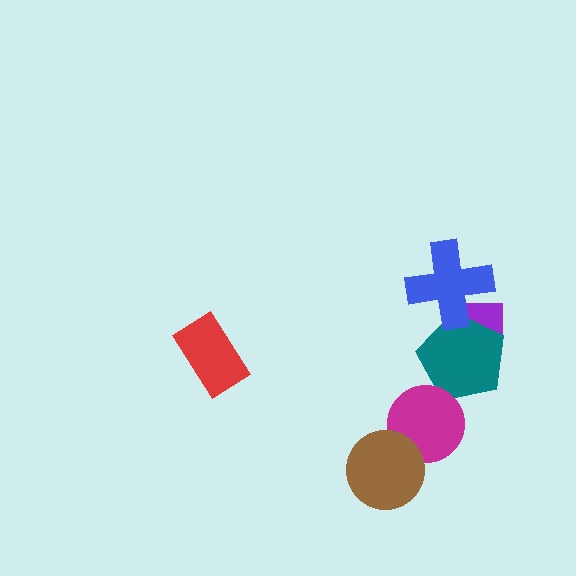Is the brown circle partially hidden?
No, no other shape covers it.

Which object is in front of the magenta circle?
The brown circle is in front of the magenta circle.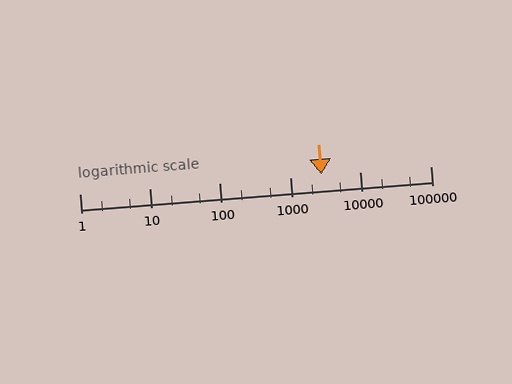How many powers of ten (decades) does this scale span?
The scale spans 5 decades, from 1 to 100000.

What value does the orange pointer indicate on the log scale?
The pointer indicates approximately 2800.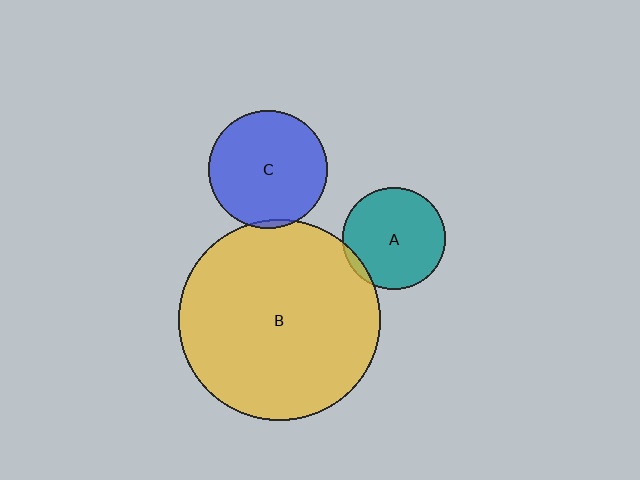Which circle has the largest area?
Circle B (yellow).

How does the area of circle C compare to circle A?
Approximately 1.3 times.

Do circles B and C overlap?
Yes.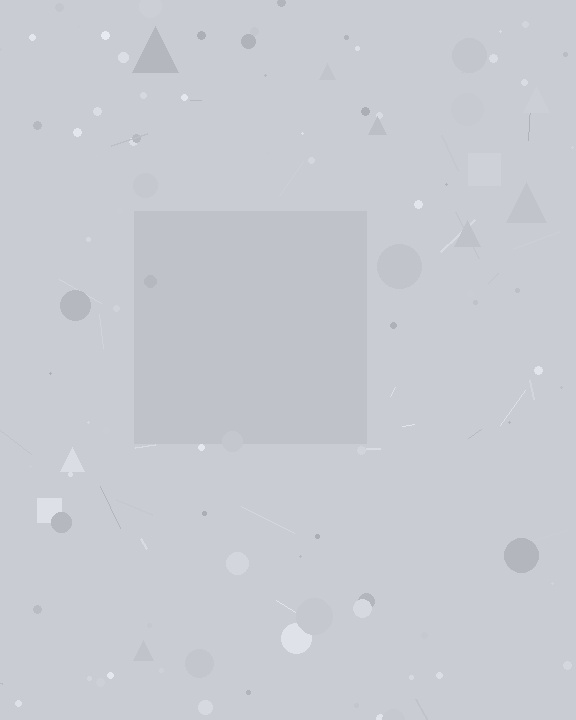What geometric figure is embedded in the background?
A square is embedded in the background.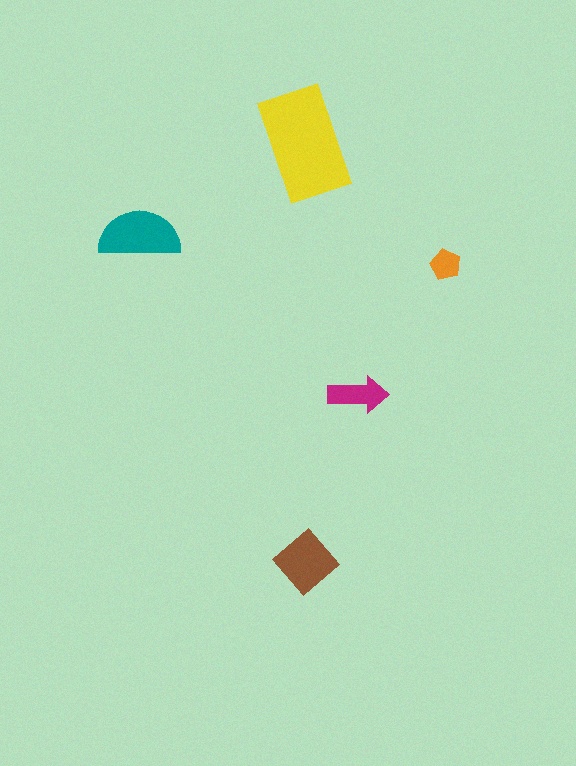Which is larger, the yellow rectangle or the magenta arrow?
The yellow rectangle.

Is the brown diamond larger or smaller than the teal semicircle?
Smaller.